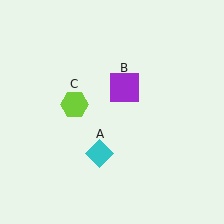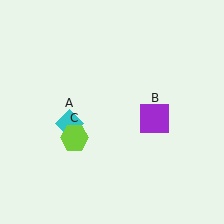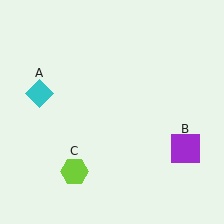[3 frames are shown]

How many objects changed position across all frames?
3 objects changed position: cyan diamond (object A), purple square (object B), lime hexagon (object C).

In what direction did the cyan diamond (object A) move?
The cyan diamond (object A) moved up and to the left.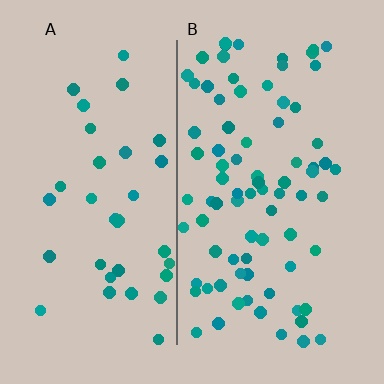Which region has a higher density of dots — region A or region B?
B (the right).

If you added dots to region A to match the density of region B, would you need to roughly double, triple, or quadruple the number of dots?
Approximately double.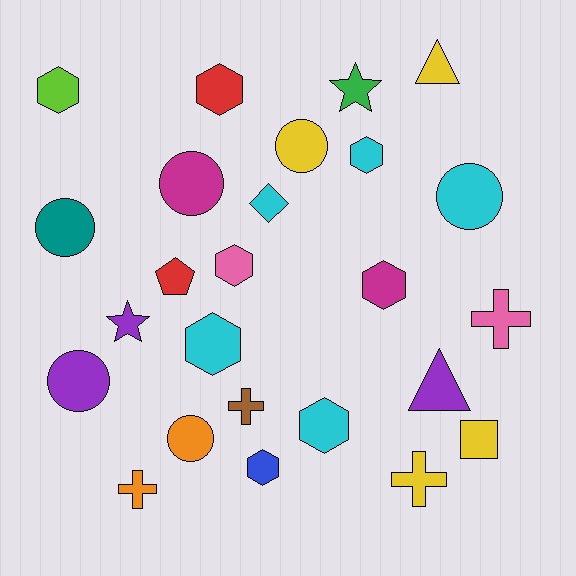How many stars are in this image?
There are 2 stars.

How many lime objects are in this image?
There is 1 lime object.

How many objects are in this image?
There are 25 objects.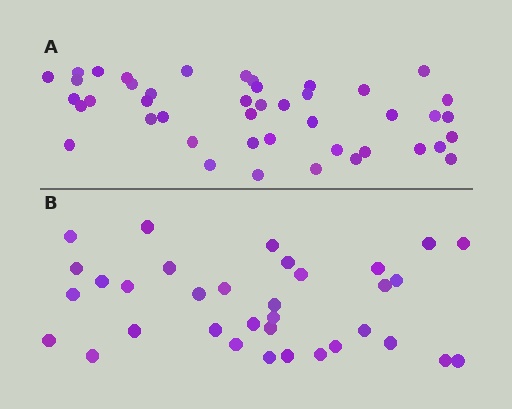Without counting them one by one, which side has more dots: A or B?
Region A (the top region) has more dots.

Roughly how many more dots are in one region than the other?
Region A has roughly 10 or so more dots than region B.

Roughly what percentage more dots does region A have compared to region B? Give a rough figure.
About 30% more.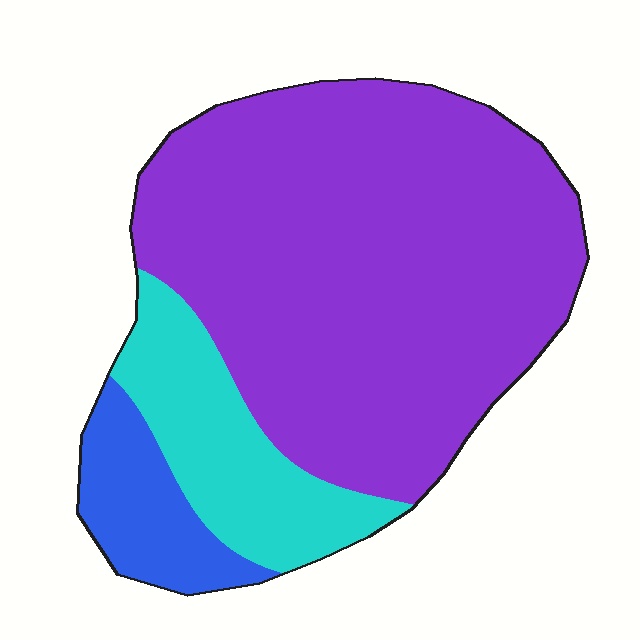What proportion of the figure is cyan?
Cyan takes up between a sixth and a third of the figure.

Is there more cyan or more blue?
Cyan.